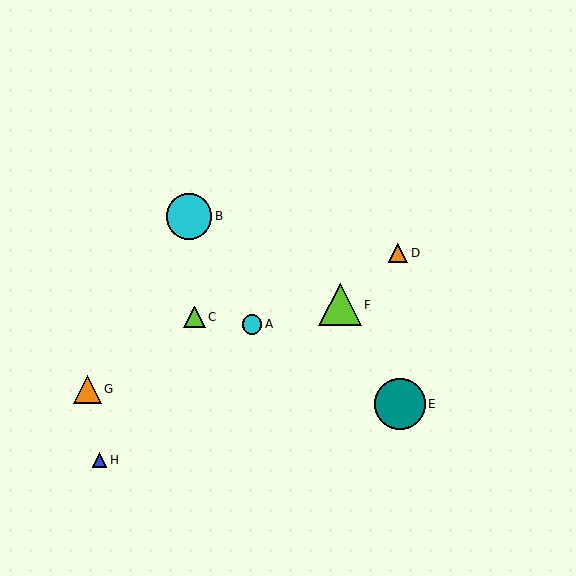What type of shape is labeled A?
Shape A is a cyan circle.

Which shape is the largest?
The teal circle (labeled E) is the largest.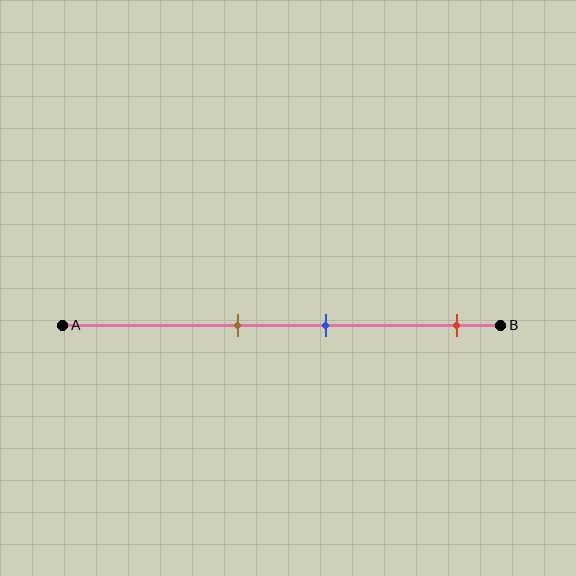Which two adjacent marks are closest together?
The brown and blue marks are the closest adjacent pair.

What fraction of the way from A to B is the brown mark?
The brown mark is approximately 40% (0.4) of the way from A to B.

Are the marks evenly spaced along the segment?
No, the marks are not evenly spaced.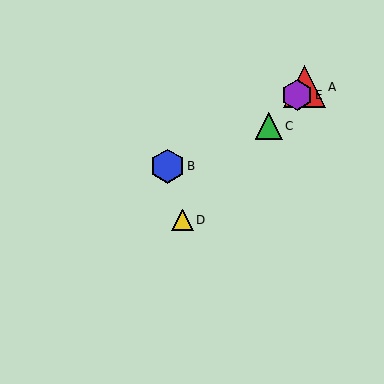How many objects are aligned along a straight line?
4 objects (A, C, D, E) are aligned along a straight line.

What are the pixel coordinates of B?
Object B is at (167, 166).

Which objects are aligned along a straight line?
Objects A, C, D, E are aligned along a straight line.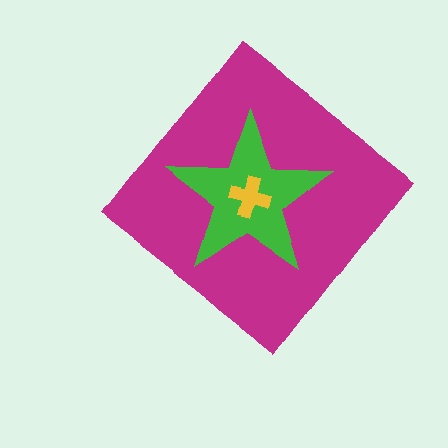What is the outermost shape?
The magenta diamond.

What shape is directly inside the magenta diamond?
The green star.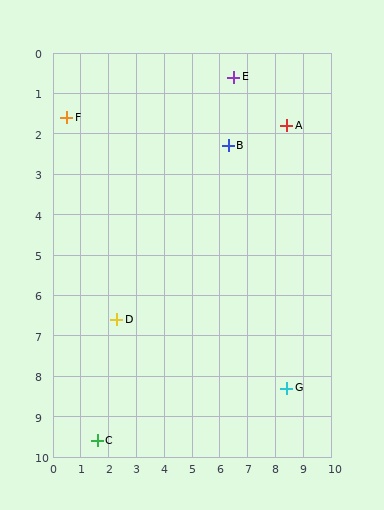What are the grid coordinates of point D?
Point D is at approximately (2.3, 6.6).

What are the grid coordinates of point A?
Point A is at approximately (8.4, 1.8).